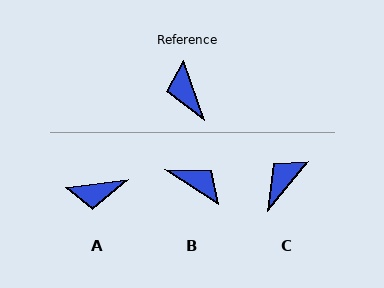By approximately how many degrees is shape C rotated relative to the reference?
Approximately 59 degrees clockwise.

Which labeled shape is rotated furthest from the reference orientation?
B, about 142 degrees away.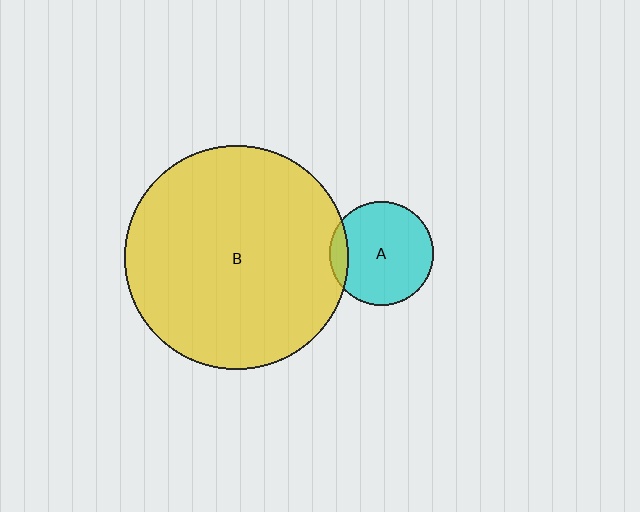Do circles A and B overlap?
Yes.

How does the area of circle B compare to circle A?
Approximately 4.6 times.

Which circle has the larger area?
Circle B (yellow).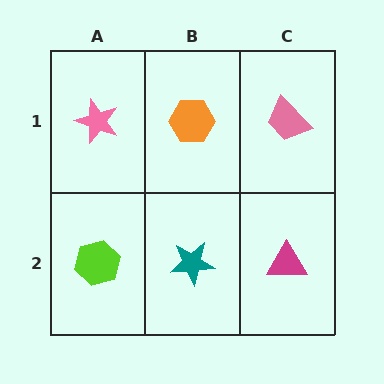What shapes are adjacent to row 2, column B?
An orange hexagon (row 1, column B), a lime hexagon (row 2, column A), a magenta triangle (row 2, column C).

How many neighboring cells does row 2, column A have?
2.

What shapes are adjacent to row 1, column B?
A teal star (row 2, column B), a pink star (row 1, column A), a pink trapezoid (row 1, column C).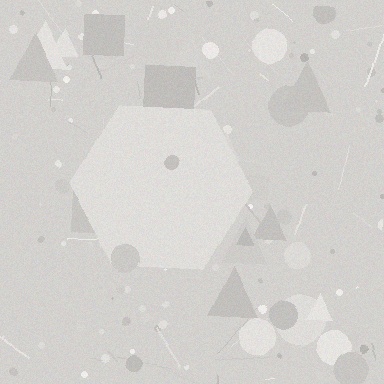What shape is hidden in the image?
A hexagon is hidden in the image.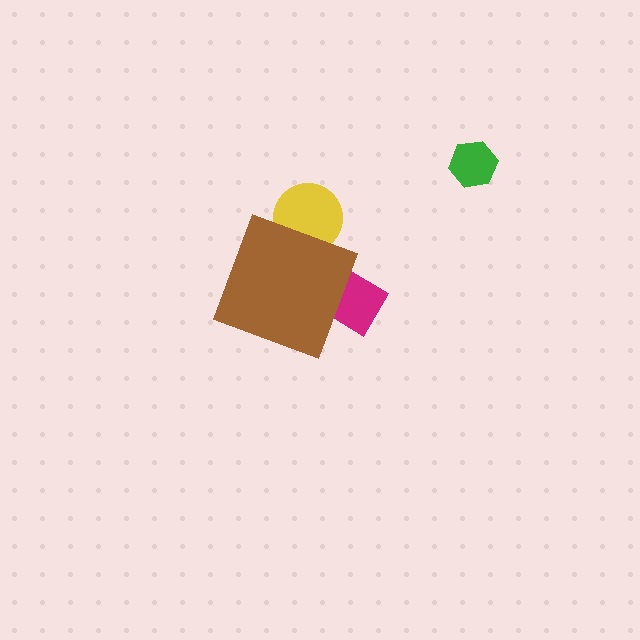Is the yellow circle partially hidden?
Yes, the yellow circle is partially hidden behind the brown diamond.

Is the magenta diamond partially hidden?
Yes, the magenta diamond is partially hidden behind the brown diamond.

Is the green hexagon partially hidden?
No, the green hexagon is fully visible.